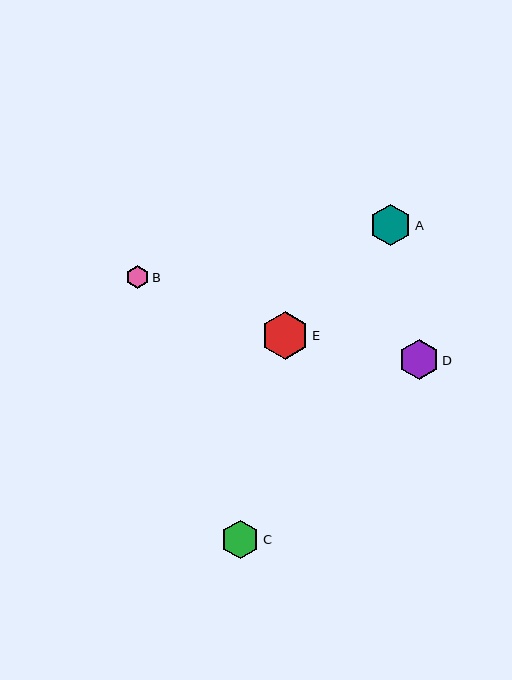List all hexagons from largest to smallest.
From largest to smallest: E, A, D, C, B.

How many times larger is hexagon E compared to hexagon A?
Hexagon E is approximately 1.2 times the size of hexagon A.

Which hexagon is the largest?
Hexagon E is the largest with a size of approximately 48 pixels.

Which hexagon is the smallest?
Hexagon B is the smallest with a size of approximately 23 pixels.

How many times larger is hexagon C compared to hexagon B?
Hexagon C is approximately 1.7 times the size of hexagon B.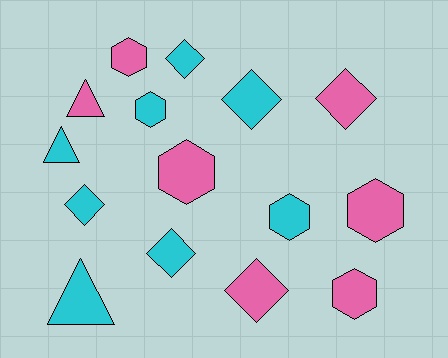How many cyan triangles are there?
There are 2 cyan triangles.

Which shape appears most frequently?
Diamond, with 6 objects.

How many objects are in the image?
There are 15 objects.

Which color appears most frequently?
Cyan, with 8 objects.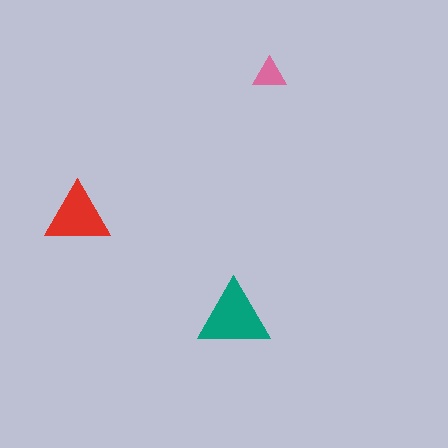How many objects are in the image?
There are 3 objects in the image.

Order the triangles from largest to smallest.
the teal one, the red one, the pink one.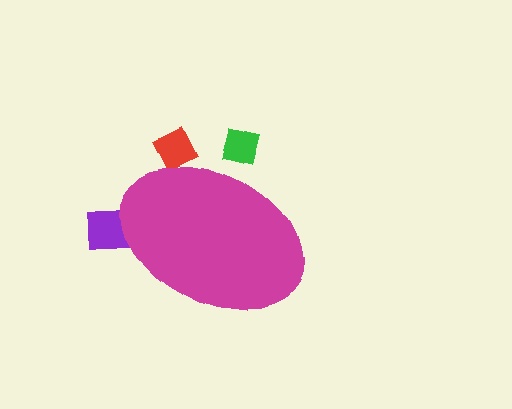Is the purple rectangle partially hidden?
Yes, the purple rectangle is partially hidden behind the magenta ellipse.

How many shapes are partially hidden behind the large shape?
3 shapes are partially hidden.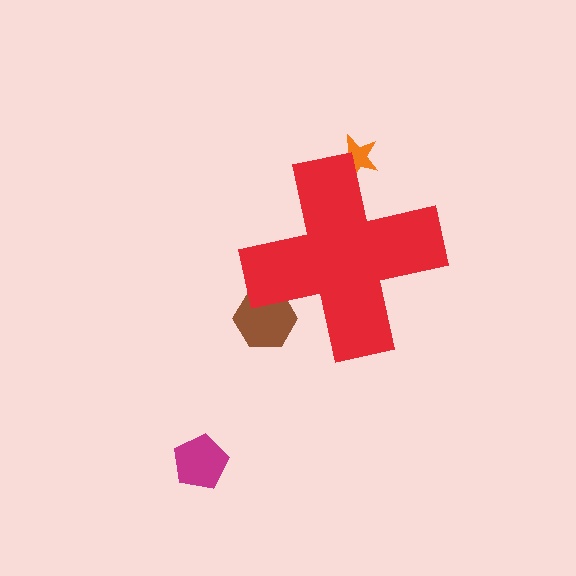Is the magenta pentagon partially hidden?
No, the magenta pentagon is fully visible.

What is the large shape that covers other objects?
A red cross.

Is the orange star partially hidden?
Yes, the orange star is partially hidden behind the red cross.